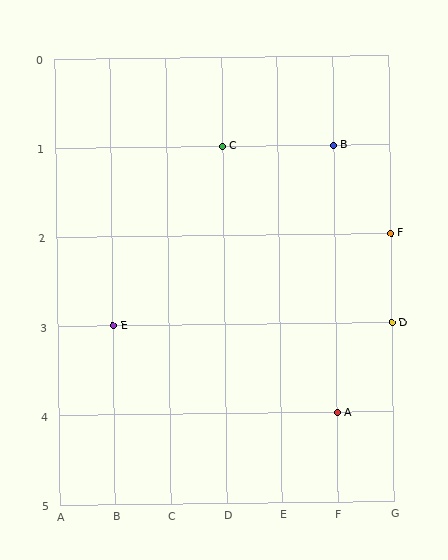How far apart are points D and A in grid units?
Points D and A are 1 column and 1 row apart (about 1.4 grid units diagonally).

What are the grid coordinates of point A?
Point A is at grid coordinates (F, 4).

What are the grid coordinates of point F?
Point F is at grid coordinates (G, 2).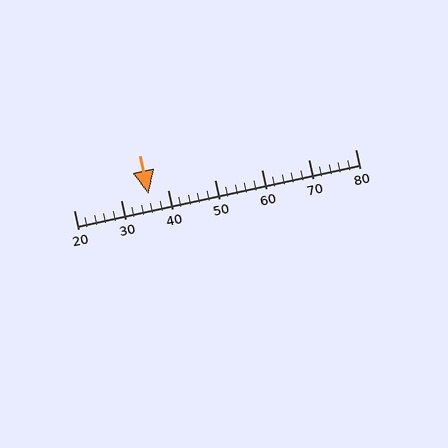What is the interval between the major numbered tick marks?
The major tick marks are spaced 10 units apart.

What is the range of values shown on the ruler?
The ruler shows values from 20 to 80.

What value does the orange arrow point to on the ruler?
The orange arrow points to approximately 36.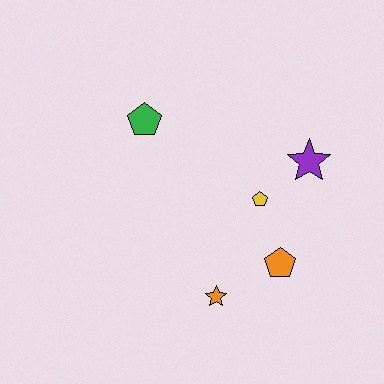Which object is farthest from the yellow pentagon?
The green pentagon is farthest from the yellow pentagon.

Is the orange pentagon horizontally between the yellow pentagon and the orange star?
No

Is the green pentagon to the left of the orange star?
Yes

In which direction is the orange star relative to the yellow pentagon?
The orange star is below the yellow pentagon.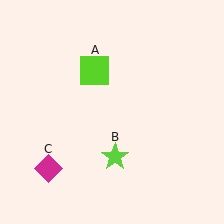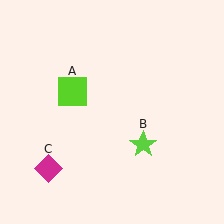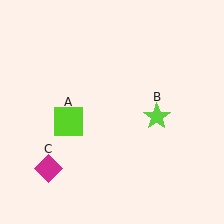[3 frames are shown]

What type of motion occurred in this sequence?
The lime square (object A), lime star (object B) rotated counterclockwise around the center of the scene.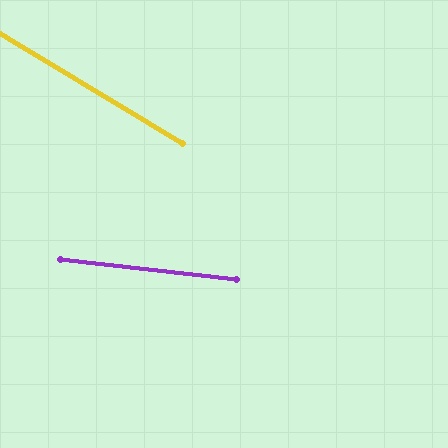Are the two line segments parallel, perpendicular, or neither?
Neither parallel nor perpendicular — they differ by about 24°.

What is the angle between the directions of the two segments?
Approximately 24 degrees.